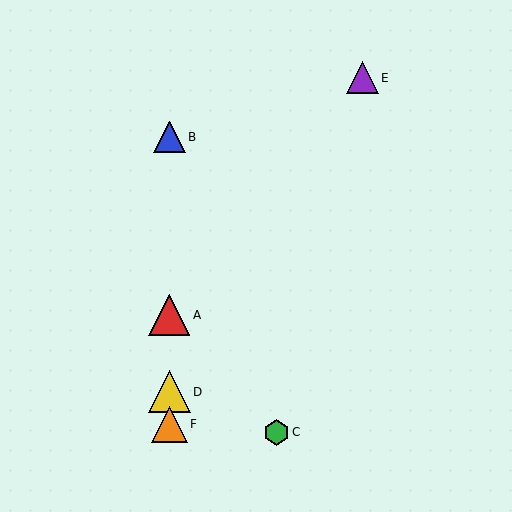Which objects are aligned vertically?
Objects A, B, D, F are aligned vertically.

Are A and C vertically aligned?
No, A is at x≈169 and C is at x≈276.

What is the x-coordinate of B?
Object B is at x≈169.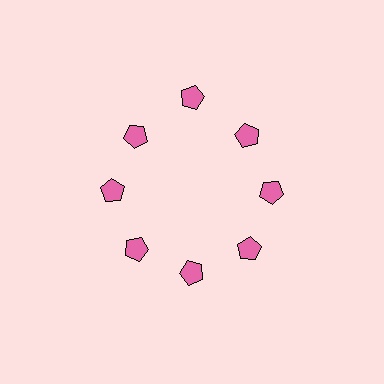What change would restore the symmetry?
The symmetry would be restored by moving it inward, back onto the ring so that all 8 pentagons sit at equal angles and equal distance from the center.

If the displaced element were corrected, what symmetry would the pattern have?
It would have 8-fold rotational symmetry — the pattern would map onto itself every 45 degrees.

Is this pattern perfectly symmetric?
No. The 8 pink pentagons are arranged in a ring, but one element near the 12 o'clock position is pushed outward from the center, breaking the 8-fold rotational symmetry.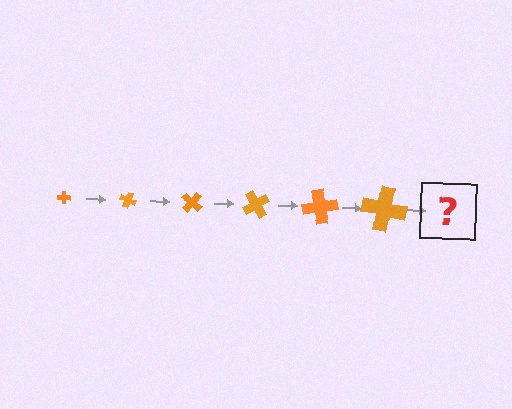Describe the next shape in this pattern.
It should be a cross, larger than the previous one and rotated 120 degrees from the start.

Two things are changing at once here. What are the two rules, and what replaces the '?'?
The two rules are that the cross grows larger each step and it rotates 20 degrees each step. The '?' should be a cross, larger than the previous one and rotated 120 degrees from the start.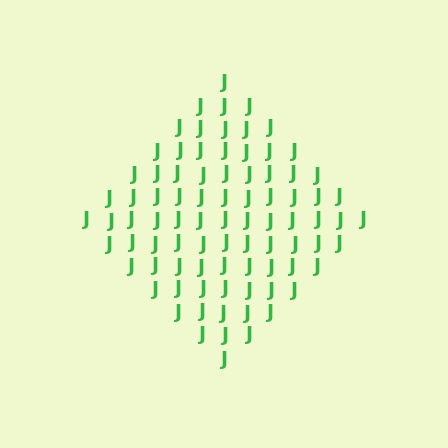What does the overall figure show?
The overall figure shows a diamond.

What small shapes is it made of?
It is made of small letter J's.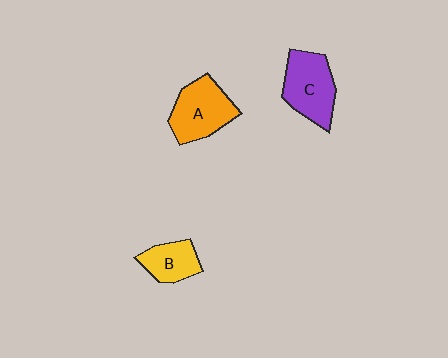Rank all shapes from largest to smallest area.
From largest to smallest: A (orange), C (purple), B (yellow).